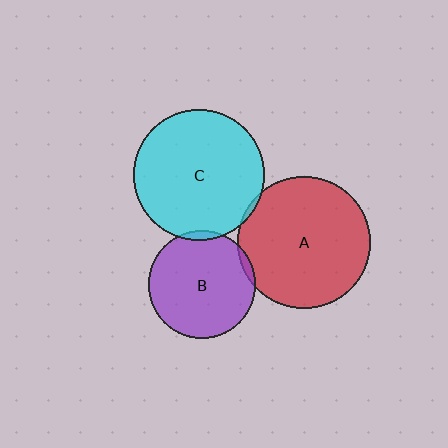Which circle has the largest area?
Circle A (red).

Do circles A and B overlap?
Yes.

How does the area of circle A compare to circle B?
Approximately 1.5 times.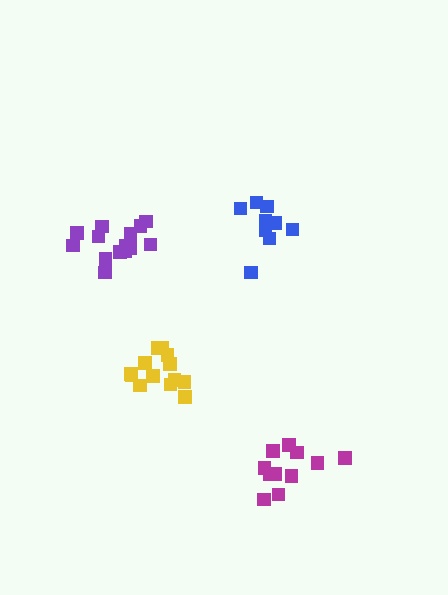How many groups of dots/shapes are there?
There are 4 groups.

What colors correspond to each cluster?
The clusters are colored: blue, magenta, purple, yellow.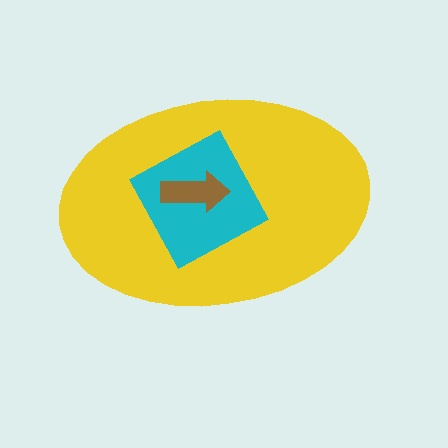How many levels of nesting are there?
3.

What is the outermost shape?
The yellow ellipse.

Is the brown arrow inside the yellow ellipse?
Yes.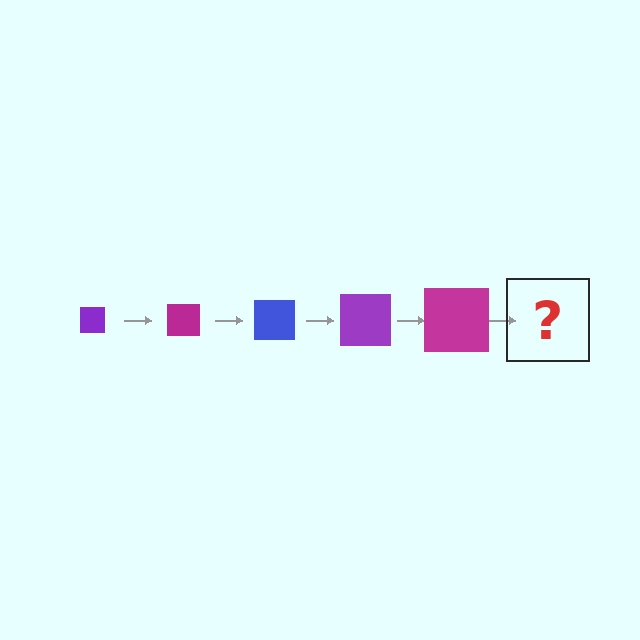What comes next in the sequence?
The next element should be a blue square, larger than the previous one.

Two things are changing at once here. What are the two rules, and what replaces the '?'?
The two rules are that the square grows larger each step and the color cycles through purple, magenta, and blue. The '?' should be a blue square, larger than the previous one.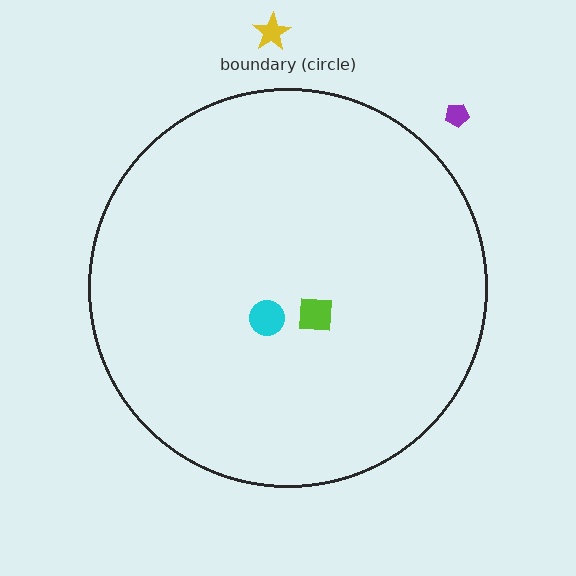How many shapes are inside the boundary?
2 inside, 2 outside.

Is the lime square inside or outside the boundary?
Inside.